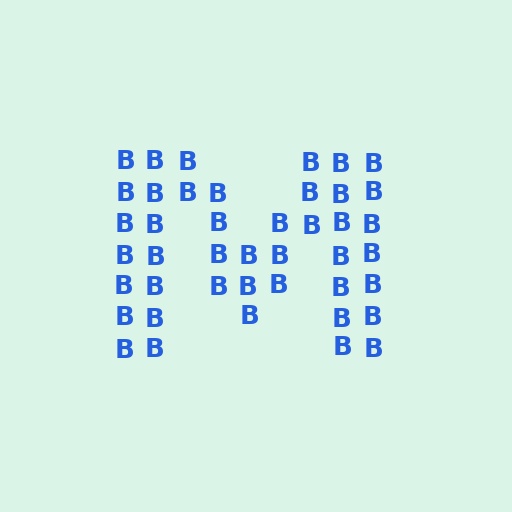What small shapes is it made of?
It is made of small letter B's.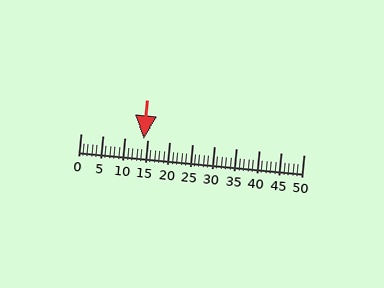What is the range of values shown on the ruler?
The ruler shows values from 0 to 50.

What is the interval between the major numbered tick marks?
The major tick marks are spaced 5 units apart.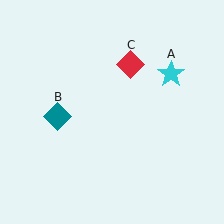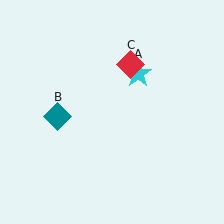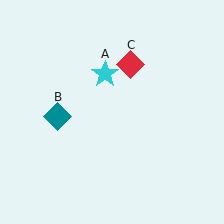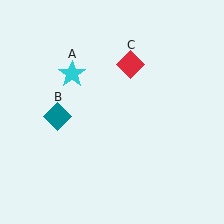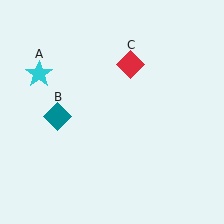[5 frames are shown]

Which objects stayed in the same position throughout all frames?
Teal diamond (object B) and red diamond (object C) remained stationary.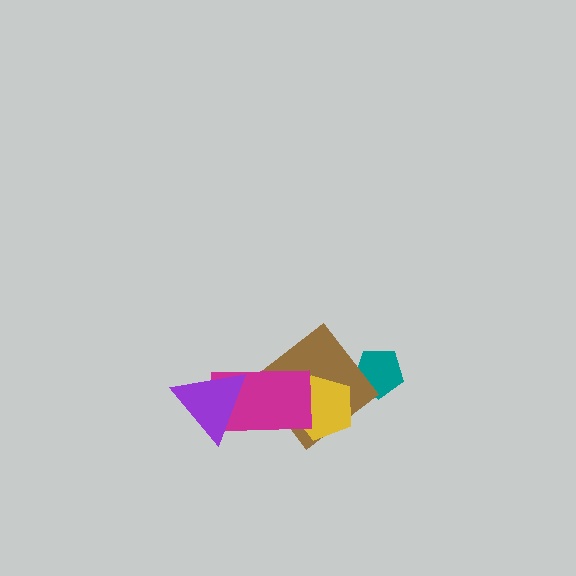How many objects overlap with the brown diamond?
2 objects overlap with the brown diamond.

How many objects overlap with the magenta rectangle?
3 objects overlap with the magenta rectangle.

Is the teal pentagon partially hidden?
No, no other shape covers it.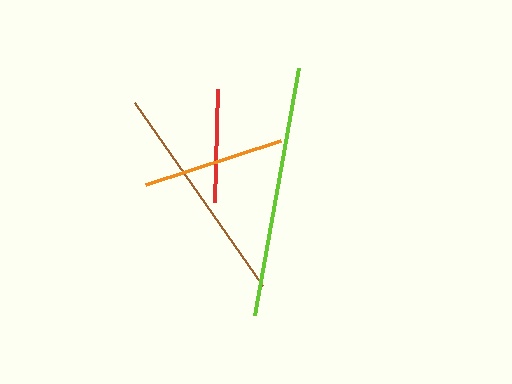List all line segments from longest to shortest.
From longest to shortest: lime, brown, orange, red.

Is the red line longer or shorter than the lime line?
The lime line is longer than the red line.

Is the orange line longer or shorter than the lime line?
The lime line is longer than the orange line.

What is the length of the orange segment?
The orange segment is approximately 142 pixels long.